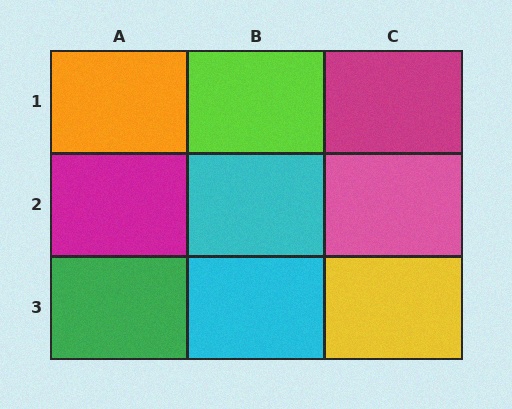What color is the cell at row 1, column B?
Lime.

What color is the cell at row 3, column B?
Cyan.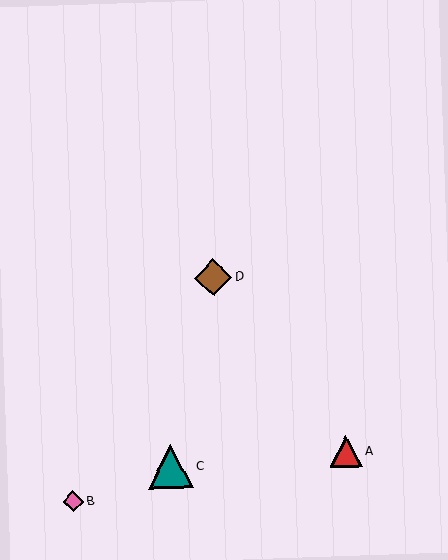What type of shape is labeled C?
Shape C is a teal triangle.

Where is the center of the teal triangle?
The center of the teal triangle is at (171, 466).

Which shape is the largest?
The teal triangle (labeled C) is the largest.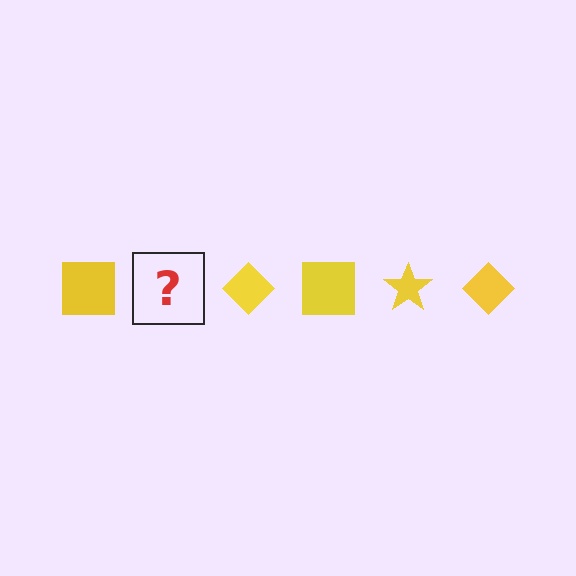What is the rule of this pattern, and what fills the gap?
The rule is that the pattern cycles through square, star, diamond shapes in yellow. The gap should be filled with a yellow star.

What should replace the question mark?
The question mark should be replaced with a yellow star.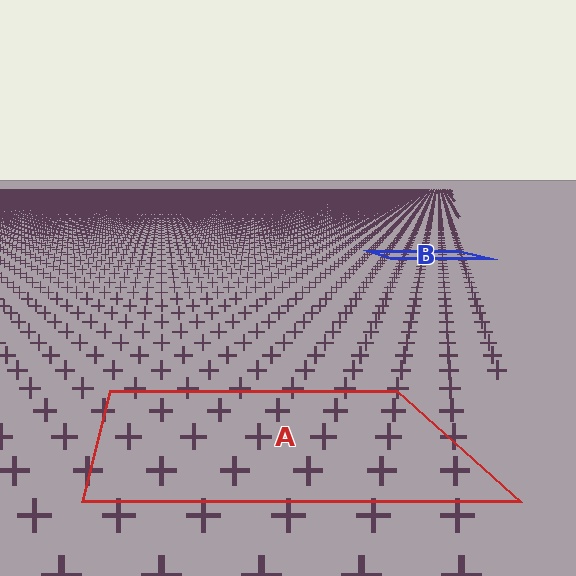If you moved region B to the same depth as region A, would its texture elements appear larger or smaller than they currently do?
They would appear larger. At a closer depth, the same texture elements are projected at a bigger on-screen size.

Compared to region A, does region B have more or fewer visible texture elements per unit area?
Region B has more texture elements per unit area — they are packed more densely because it is farther away.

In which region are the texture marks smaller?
The texture marks are smaller in region B, because it is farther away.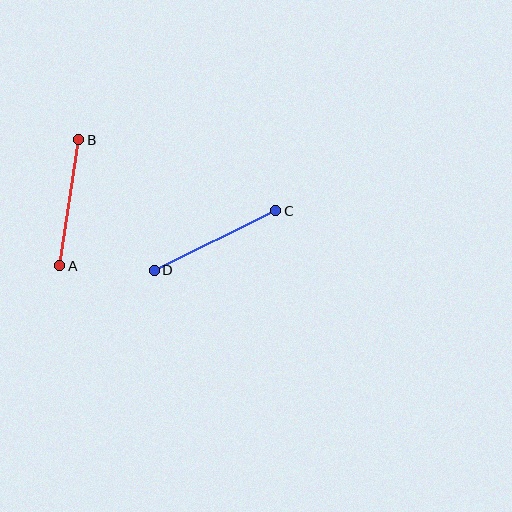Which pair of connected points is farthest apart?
Points C and D are farthest apart.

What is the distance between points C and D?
The distance is approximately 135 pixels.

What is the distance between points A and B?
The distance is approximately 127 pixels.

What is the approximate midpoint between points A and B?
The midpoint is at approximately (69, 203) pixels.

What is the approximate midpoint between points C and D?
The midpoint is at approximately (215, 241) pixels.